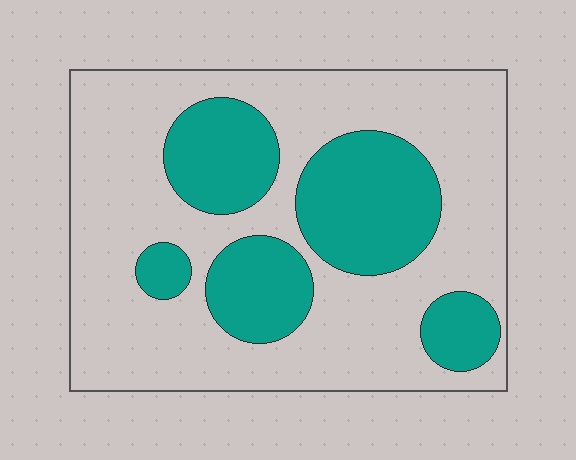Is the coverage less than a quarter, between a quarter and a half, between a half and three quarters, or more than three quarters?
Between a quarter and a half.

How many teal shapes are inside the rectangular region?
5.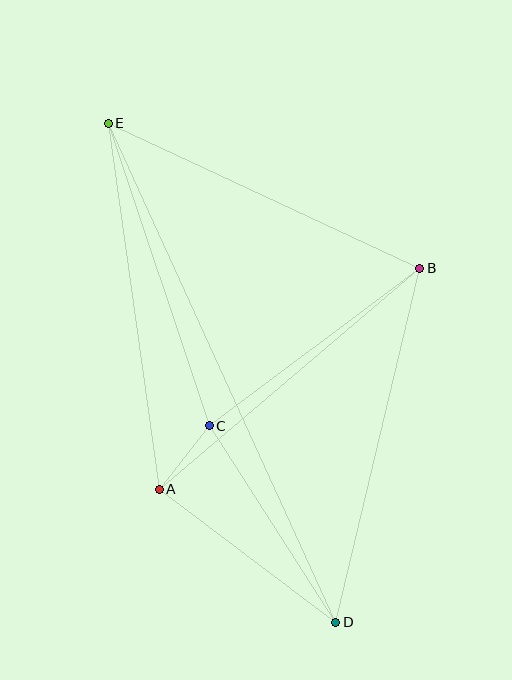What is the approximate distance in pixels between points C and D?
The distance between C and D is approximately 234 pixels.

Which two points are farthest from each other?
Points D and E are farthest from each other.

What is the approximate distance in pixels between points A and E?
The distance between A and E is approximately 369 pixels.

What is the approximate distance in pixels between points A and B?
The distance between A and B is approximately 341 pixels.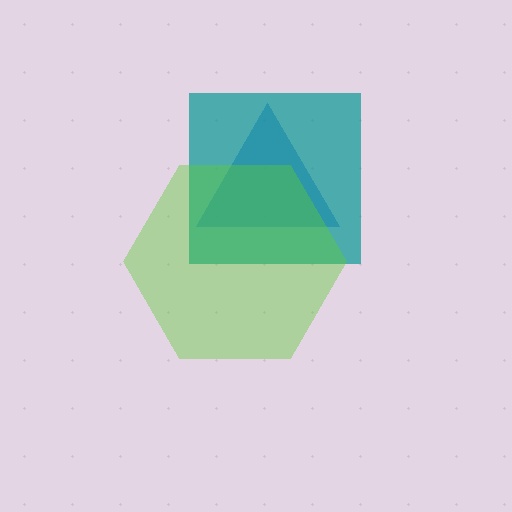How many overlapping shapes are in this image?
There are 3 overlapping shapes in the image.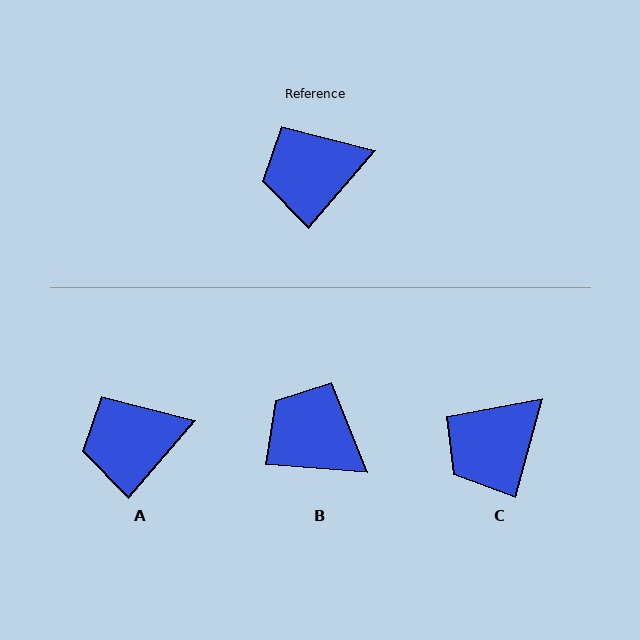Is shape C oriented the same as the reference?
No, it is off by about 25 degrees.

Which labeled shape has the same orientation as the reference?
A.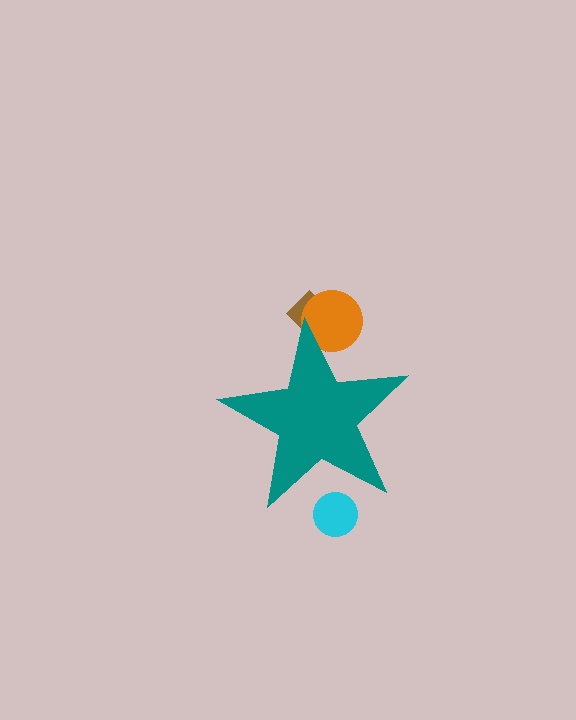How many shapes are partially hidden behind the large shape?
3 shapes are partially hidden.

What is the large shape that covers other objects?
A teal star.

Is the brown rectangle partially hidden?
Yes, the brown rectangle is partially hidden behind the teal star.